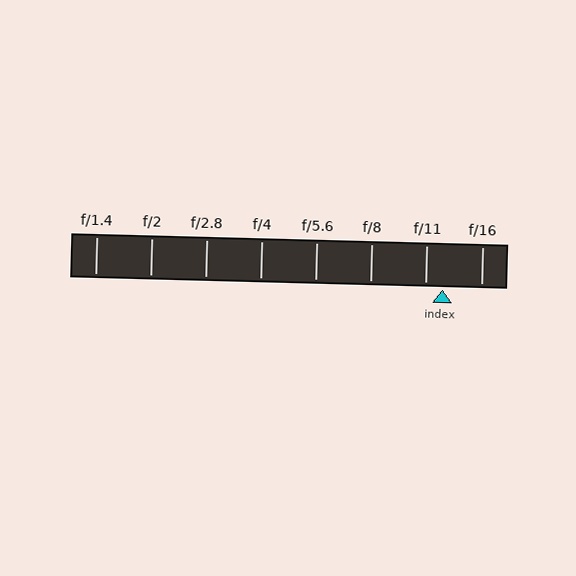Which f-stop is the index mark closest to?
The index mark is closest to f/11.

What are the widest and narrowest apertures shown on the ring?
The widest aperture shown is f/1.4 and the narrowest is f/16.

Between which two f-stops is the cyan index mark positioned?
The index mark is between f/11 and f/16.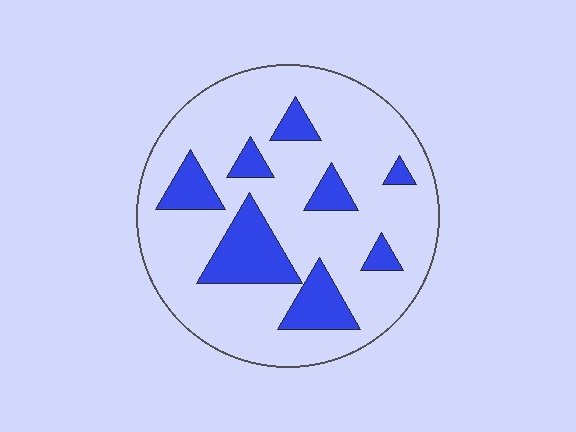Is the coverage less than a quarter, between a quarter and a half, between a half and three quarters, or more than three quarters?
Less than a quarter.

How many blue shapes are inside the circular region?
8.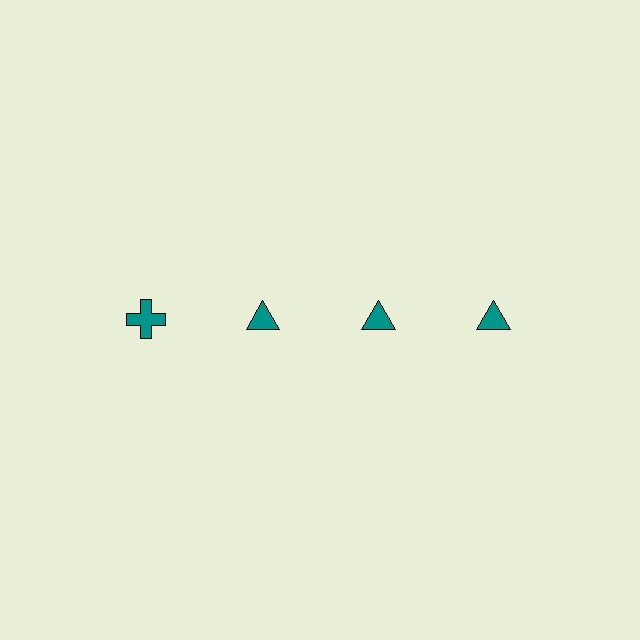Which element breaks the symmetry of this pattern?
The teal cross in the top row, leftmost column breaks the symmetry. All other shapes are teal triangles.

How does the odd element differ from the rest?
It has a different shape: cross instead of triangle.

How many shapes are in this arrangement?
There are 4 shapes arranged in a grid pattern.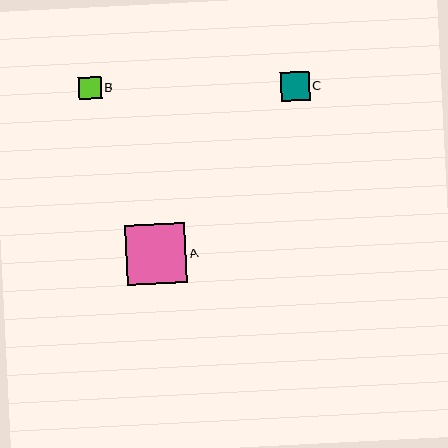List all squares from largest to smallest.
From largest to smallest: A, C, B.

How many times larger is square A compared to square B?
Square A is approximately 2.7 times the size of square B.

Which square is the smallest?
Square B is the smallest with a size of approximately 22 pixels.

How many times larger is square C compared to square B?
Square C is approximately 1.3 times the size of square B.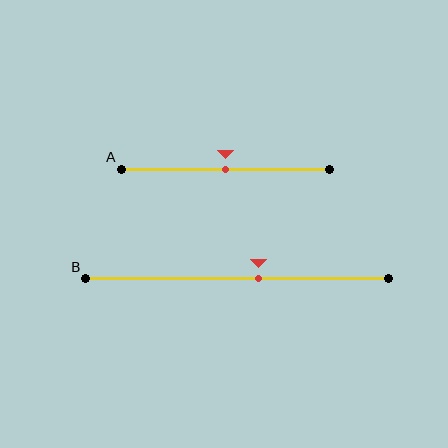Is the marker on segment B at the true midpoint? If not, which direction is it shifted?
No, the marker on segment B is shifted to the right by about 7% of the segment length.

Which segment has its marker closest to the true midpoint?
Segment A has its marker closest to the true midpoint.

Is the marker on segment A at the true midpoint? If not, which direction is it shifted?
Yes, the marker on segment A is at the true midpoint.